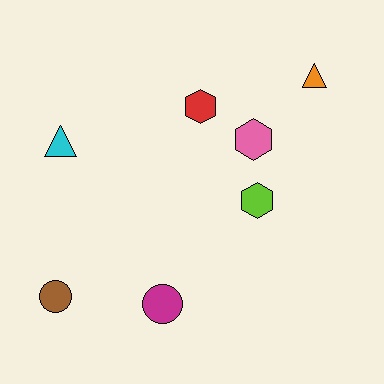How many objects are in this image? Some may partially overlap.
There are 7 objects.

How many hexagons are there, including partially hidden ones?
There are 3 hexagons.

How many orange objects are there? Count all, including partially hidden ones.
There is 1 orange object.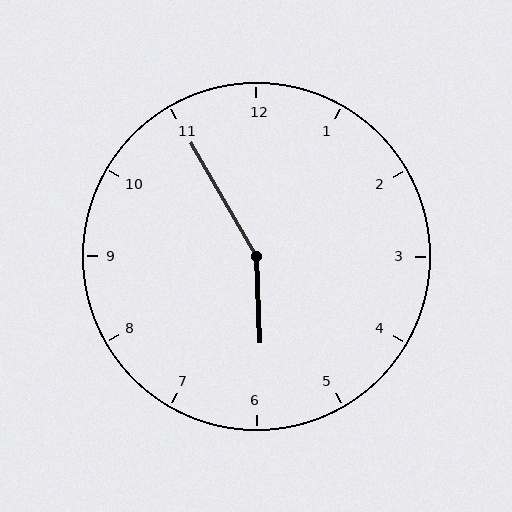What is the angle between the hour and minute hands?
Approximately 152 degrees.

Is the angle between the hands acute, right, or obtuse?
It is obtuse.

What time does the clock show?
5:55.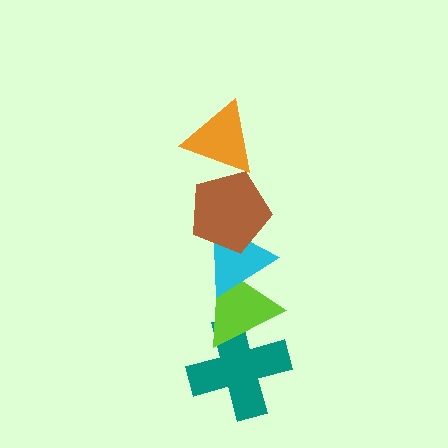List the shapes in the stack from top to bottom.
From top to bottom: the orange triangle, the brown pentagon, the cyan triangle, the lime triangle, the teal cross.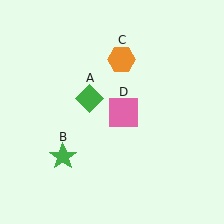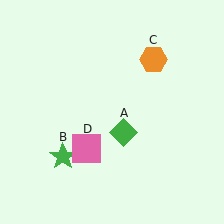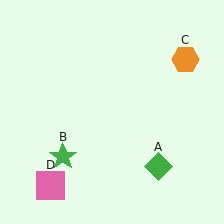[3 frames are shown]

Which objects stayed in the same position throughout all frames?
Green star (object B) remained stationary.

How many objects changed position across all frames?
3 objects changed position: green diamond (object A), orange hexagon (object C), pink square (object D).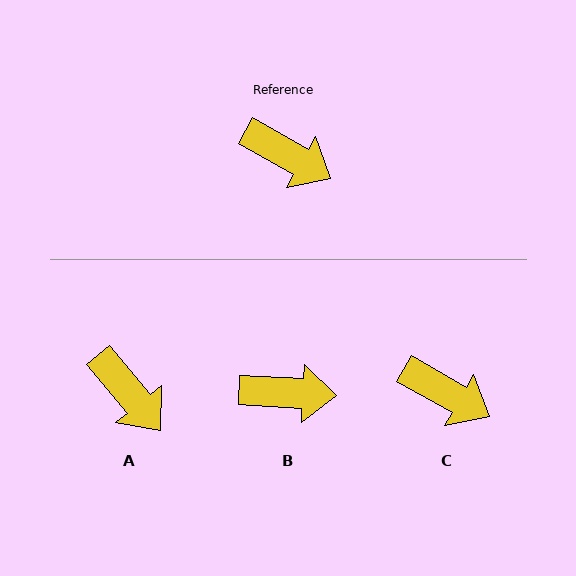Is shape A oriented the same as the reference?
No, it is off by about 21 degrees.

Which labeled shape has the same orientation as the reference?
C.